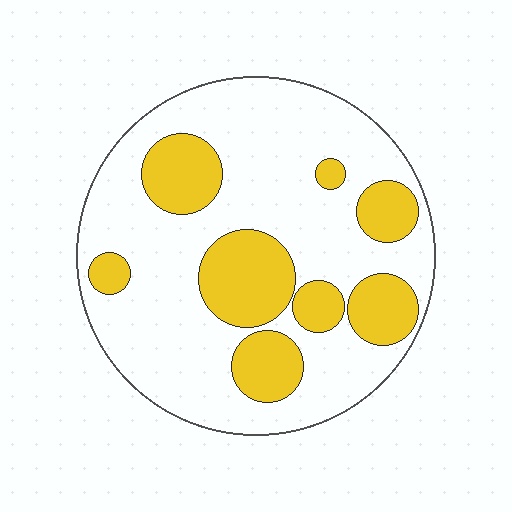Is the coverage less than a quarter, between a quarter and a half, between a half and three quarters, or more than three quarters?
Between a quarter and a half.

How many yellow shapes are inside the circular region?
8.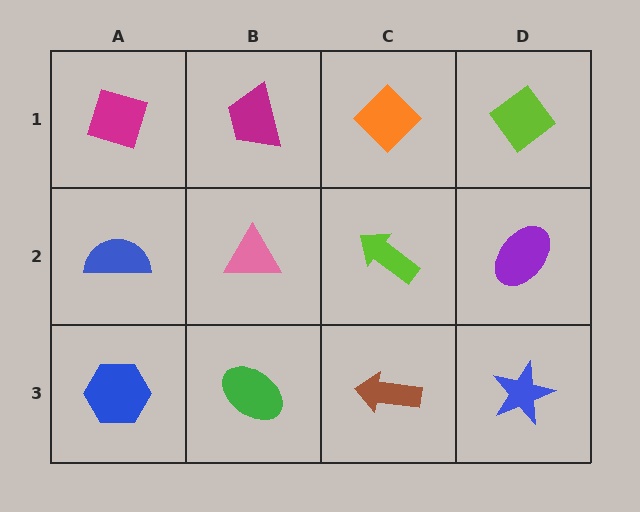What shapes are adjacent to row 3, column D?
A purple ellipse (row 2, column D), a brown arrow (row 3, column C).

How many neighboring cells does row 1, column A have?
2.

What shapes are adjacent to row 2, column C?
An orange diamond (row 1, column C), a brown arrow (row 3, column C), a pink triangle (row 2, column B), a purple ellipse (row 2, column D).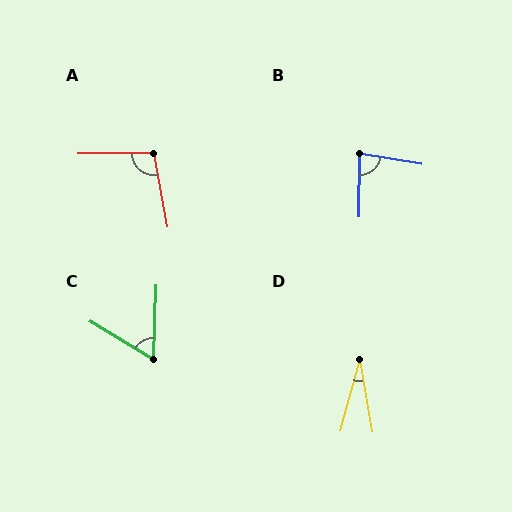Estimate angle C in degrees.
Approximately 60 degrees.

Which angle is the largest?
A, at approximately 100 degrees.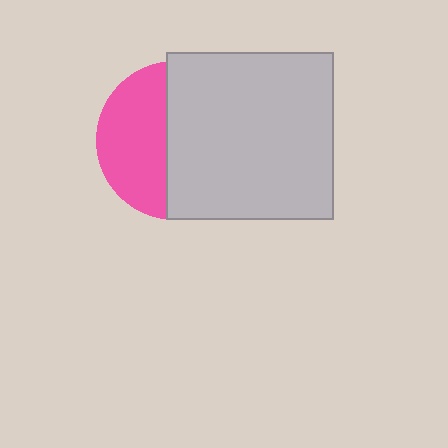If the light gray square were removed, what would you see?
You would see the complete pink circle.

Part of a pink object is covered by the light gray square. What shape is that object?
It is a circle.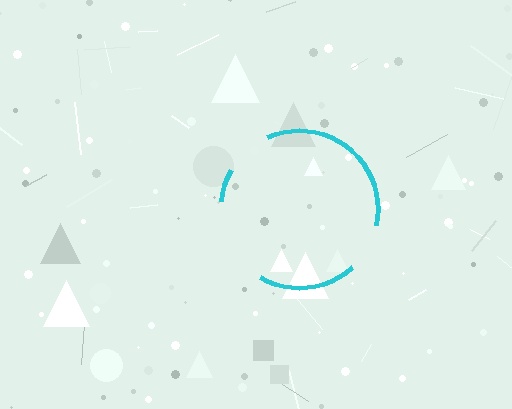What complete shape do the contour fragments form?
The contour fragments form a circle.